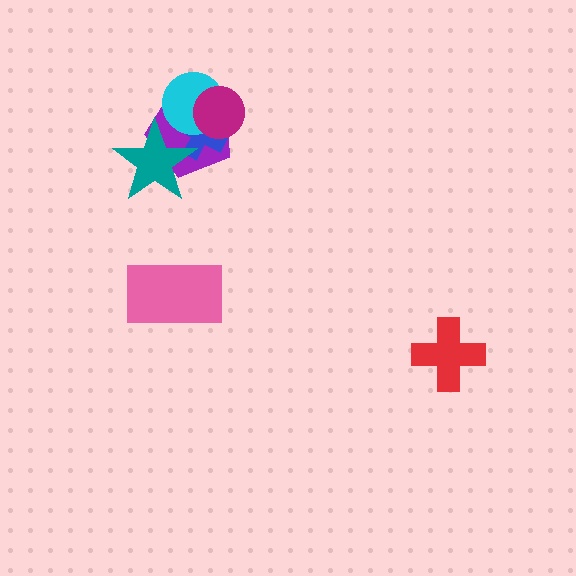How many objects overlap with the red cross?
0 objects overlap with the red cross.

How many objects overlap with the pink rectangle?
0 objects overlap with the pink rectangle.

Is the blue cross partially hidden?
Yes, it is partially covered by another shape.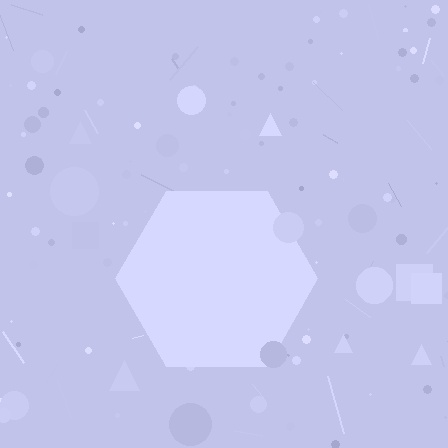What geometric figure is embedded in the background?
A hexagon is embedded in the background.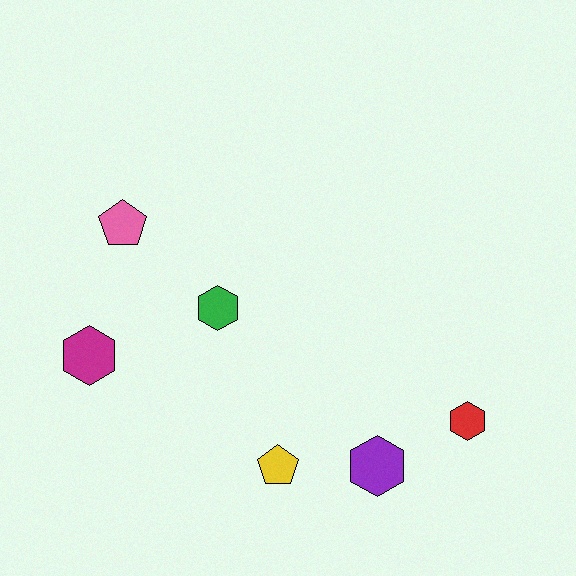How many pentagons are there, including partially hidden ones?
There are 2 pentagons.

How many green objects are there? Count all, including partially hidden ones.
There is 1 green object.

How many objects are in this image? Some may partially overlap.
There are 6 objects.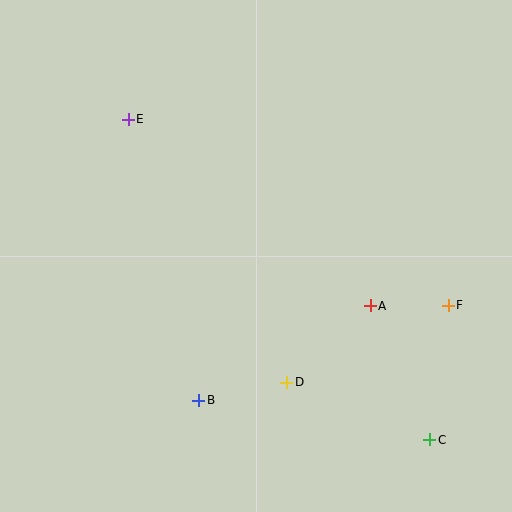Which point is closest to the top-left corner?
Point E is closest to the top-left corner.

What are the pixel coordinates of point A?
Point A is at (370, 306).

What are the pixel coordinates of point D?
Point D is at (287, 382).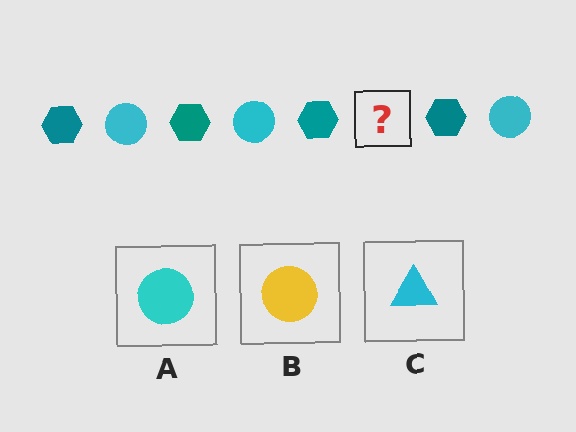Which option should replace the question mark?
Option A.